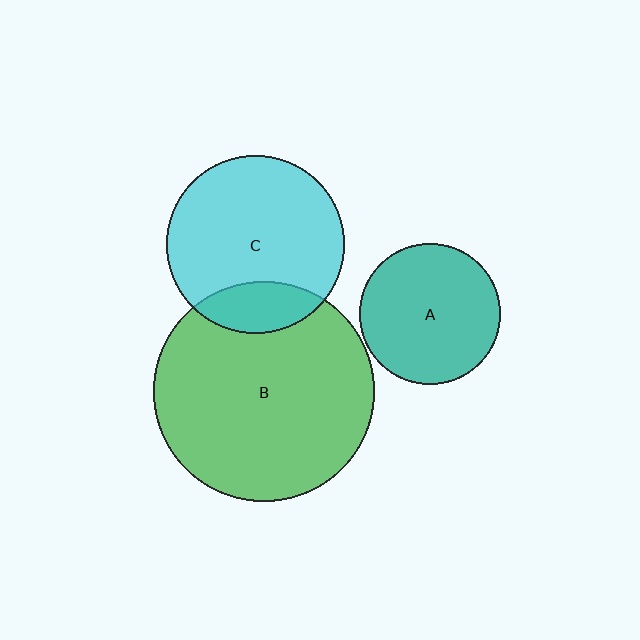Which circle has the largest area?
Circle B (green).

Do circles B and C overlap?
Yes.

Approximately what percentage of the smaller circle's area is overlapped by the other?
Approximately 20%.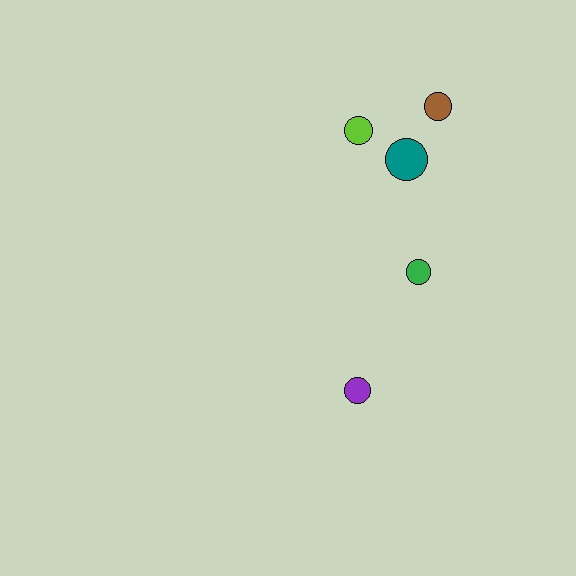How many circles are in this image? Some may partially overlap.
There are 5 circles.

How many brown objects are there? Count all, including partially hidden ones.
There is 1 brown object.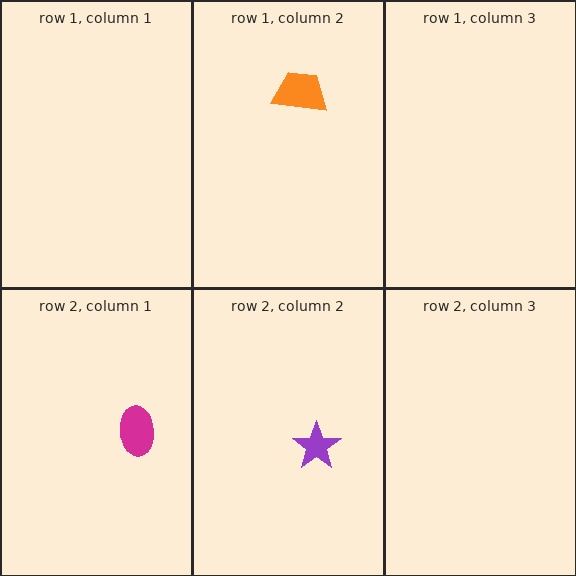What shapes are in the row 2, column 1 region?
The magenta ellipse.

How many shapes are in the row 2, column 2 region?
1.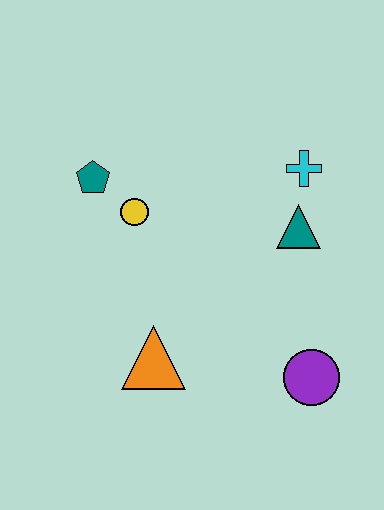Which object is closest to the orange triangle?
The yellow circle is closest to the orange triangle.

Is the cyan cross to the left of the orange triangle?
No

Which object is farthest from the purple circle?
The teal pentagon is farthest from the purple circle.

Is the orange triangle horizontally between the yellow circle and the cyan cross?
Yes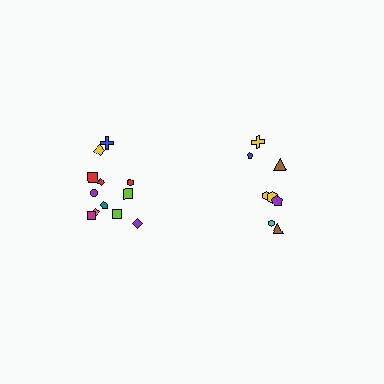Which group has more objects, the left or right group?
The left group.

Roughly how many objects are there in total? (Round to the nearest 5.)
Roughly 20 objects in total.